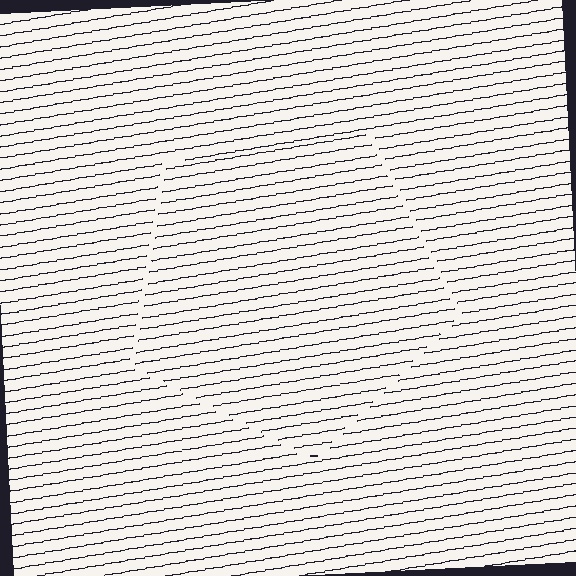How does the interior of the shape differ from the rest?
The interior of the shape contains the same grating, shifted by half a period — the contour is defined by the phase discontinuity where line-ends from the inner and outer gratings abut.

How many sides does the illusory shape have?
5 sides — the line-ends trace a pentagon.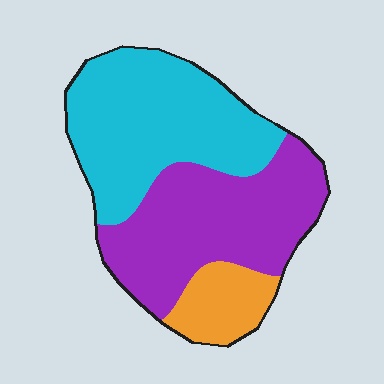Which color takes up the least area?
Orange, at roughly 15%.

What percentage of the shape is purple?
Purple covers about 45% of the shape.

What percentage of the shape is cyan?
Cyan covers roughly 45% of the shape.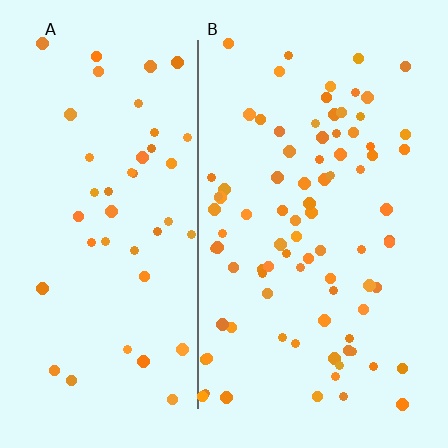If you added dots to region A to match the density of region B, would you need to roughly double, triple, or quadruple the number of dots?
Approximately double.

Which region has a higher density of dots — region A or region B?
B (the right).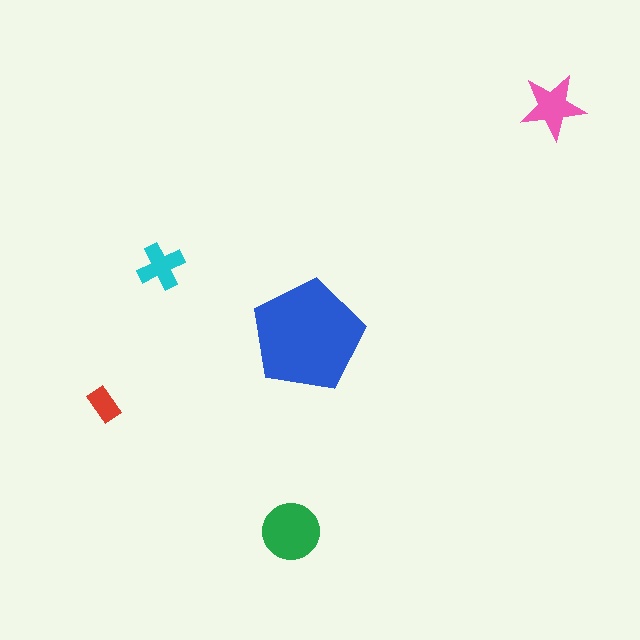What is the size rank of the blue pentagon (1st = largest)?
1st.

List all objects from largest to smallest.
The blue pentagon, the green circle, the pink star, the cyan cross, the red rectangle.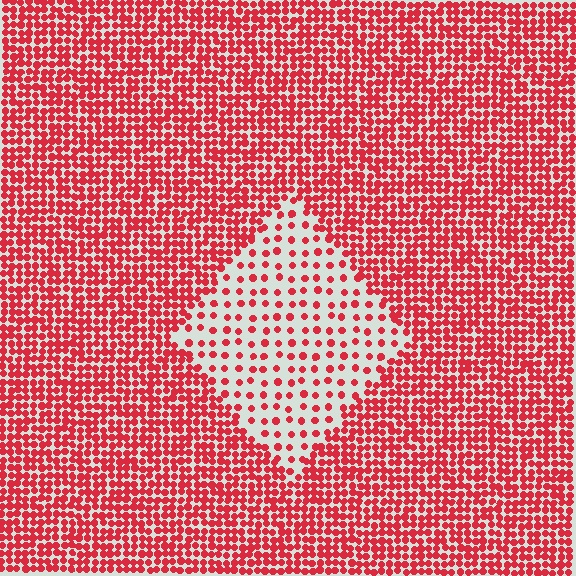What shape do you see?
I see a diamond.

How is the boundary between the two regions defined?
The boundary is defined by a change in element density (approximately 2.8x ratio). All elements are the same color, size, and shape.